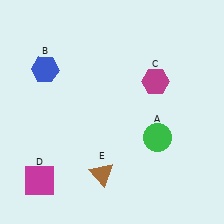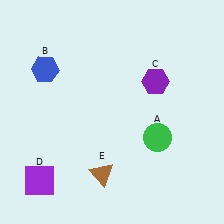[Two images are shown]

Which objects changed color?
C changed from magenta to purple. D changed from magenta to purple.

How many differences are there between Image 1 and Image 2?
There are 2 differences between the two images.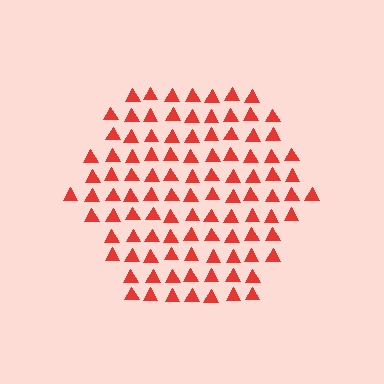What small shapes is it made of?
It is made of small triangles.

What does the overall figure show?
The overall figure shows a hexagon.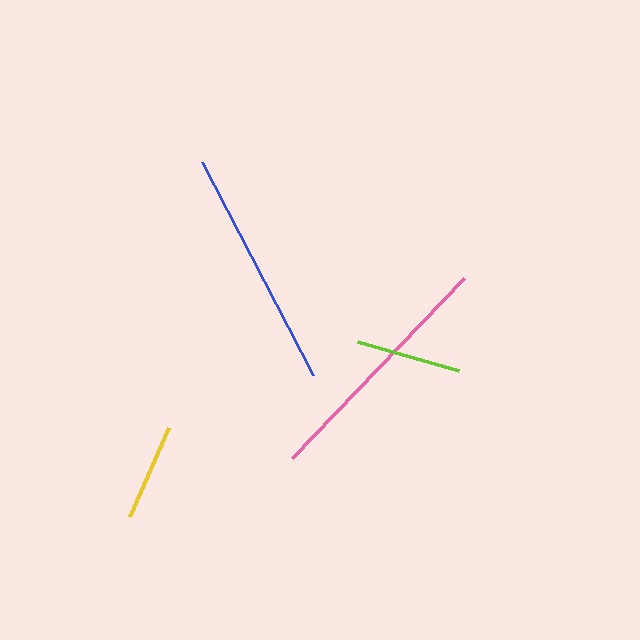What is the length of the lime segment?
The lime segment is approximately 105 pixels long.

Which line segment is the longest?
The pink line is the longest at approximately 248 pixels.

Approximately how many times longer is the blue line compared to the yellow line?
The blue line is approximately 2.5 times the length of the yellow line.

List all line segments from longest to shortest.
From longest to shortest: pink, blue, lime, yellow.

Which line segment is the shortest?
The yellow line is the shortest at approximately 97 pixels.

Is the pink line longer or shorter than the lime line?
The pink line is longer than the lime line.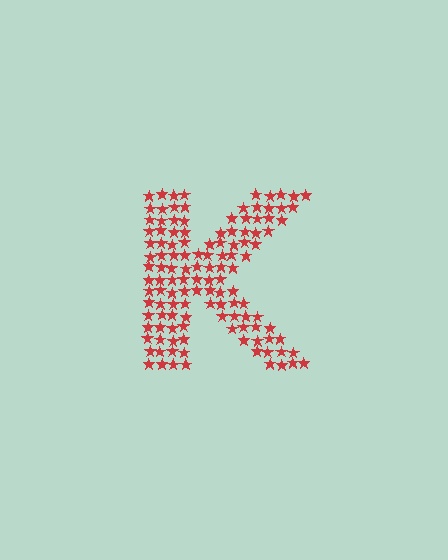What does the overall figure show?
The overall figure shows the letter K.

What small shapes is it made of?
It is made of small stars.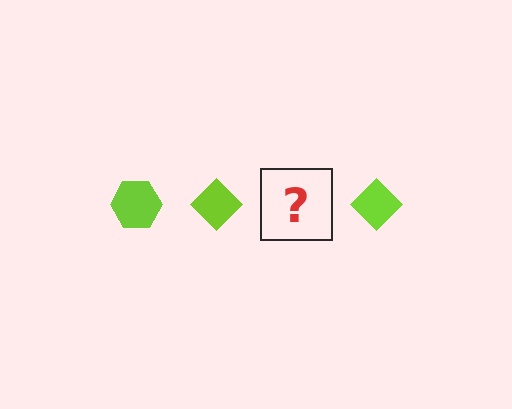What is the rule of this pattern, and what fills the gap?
The rule is that the pattern cycles through hexagon, diamond shapes in lime. The gap should be filled with a lime hexagon.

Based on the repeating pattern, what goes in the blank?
The blank should be a lime hexagon.